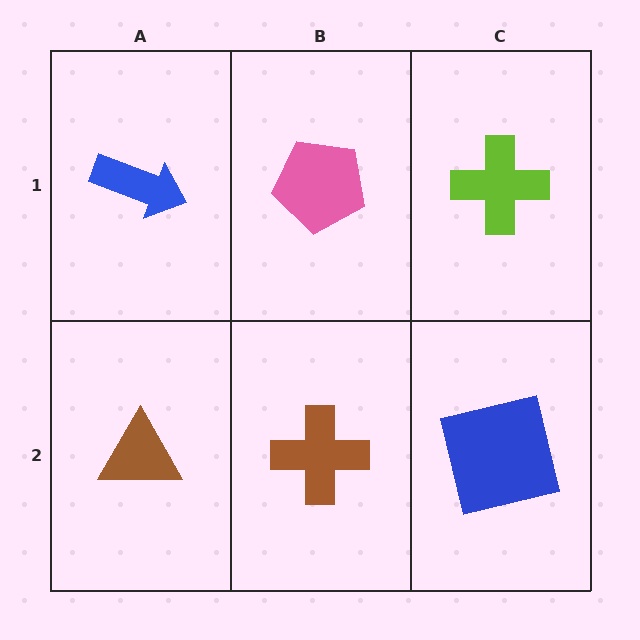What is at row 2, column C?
A blue square.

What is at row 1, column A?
A blue arrow.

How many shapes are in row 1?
3 shapes.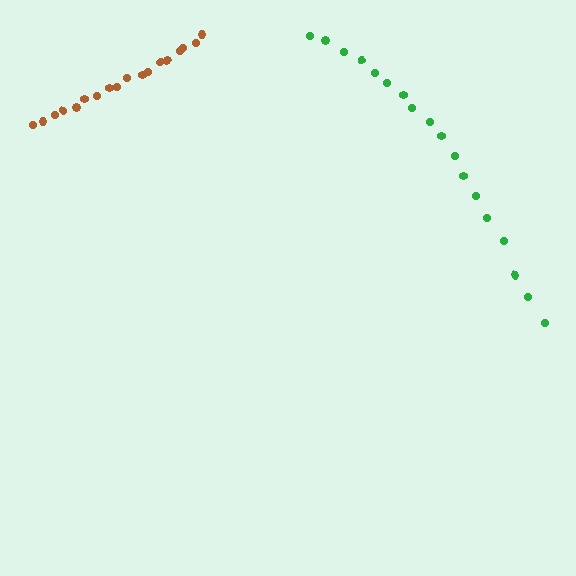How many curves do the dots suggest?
There are 2 distinct paths.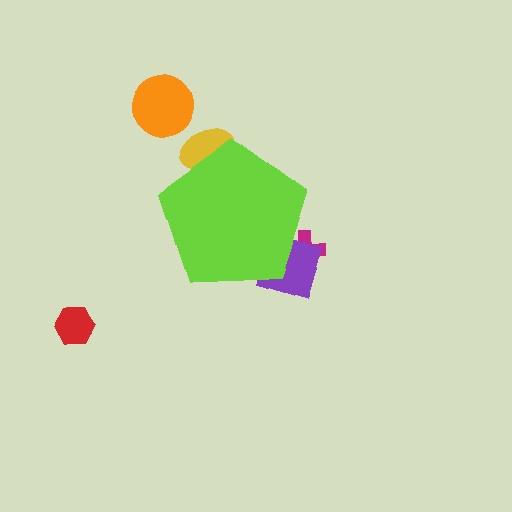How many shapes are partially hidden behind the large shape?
3 shapes are partially hidden.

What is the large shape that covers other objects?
A lime pentagon.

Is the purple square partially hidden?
Yes, the purple square is partially hidden behind the lime pentagon.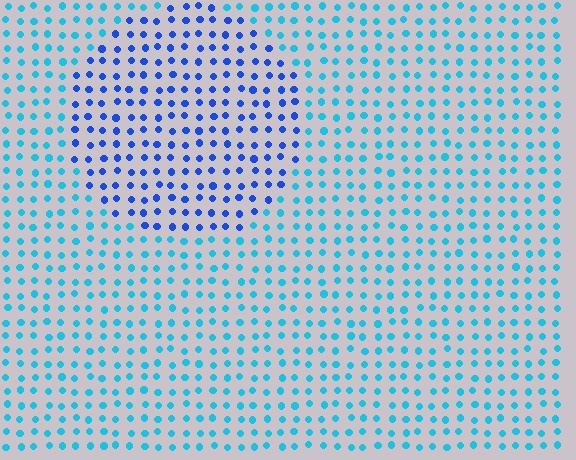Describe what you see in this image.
The image is filled with small cyan elements in a uniform arrangement. A circle-shaped region is visible where the elements are tinted to a slightly different hue, forming a subtle color boundary.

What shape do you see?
I see a circle.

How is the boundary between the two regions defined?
The boundary is defined purely by a slight shift in hue (about 36 degrees). Spacing, size, and orientation are identical on both sides.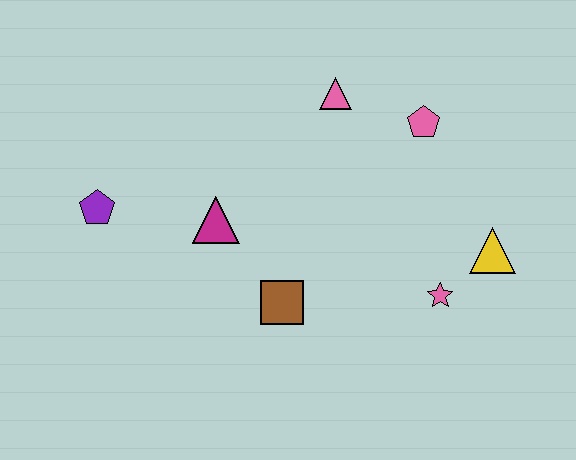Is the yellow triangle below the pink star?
No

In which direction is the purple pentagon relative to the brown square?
The purple pentagon is to the left of the brown square.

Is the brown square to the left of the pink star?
Yes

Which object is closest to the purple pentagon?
The magenta triangle is closest to the purple pentagon.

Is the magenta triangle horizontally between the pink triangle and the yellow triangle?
No